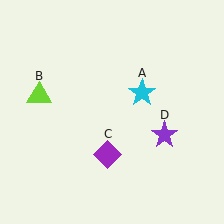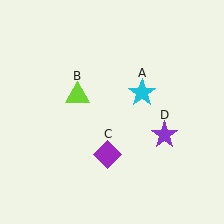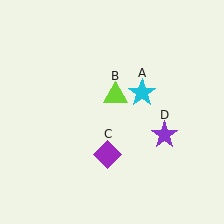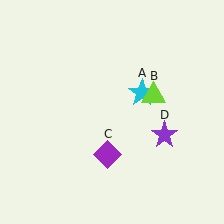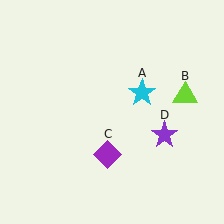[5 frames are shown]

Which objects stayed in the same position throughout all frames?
Cyan star (object A) and purple diamond (object C) and purple star (object D) remained stationary.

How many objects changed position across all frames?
1 object changed position: lime triangle (object B).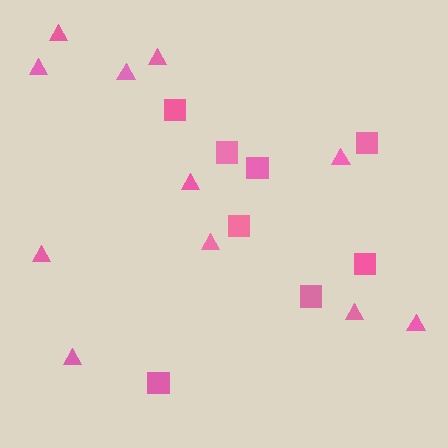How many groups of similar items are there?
There are 2 groups: one group of squares (8) and one group of triangles (11).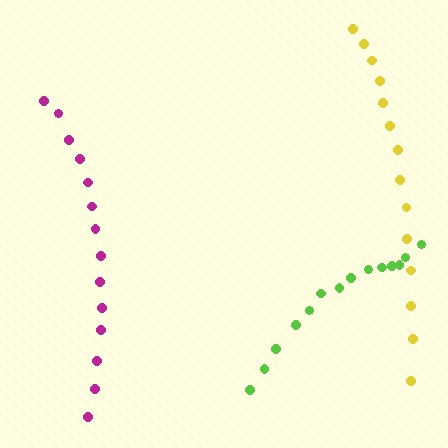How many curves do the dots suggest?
There are 3 distinct paths.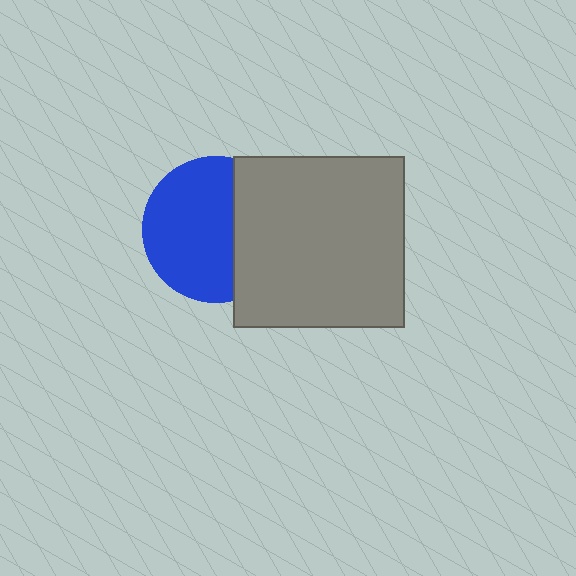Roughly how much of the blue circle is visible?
About half of it is visible (roughly 65%).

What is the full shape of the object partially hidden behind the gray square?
The partially hidden object is a blue circle.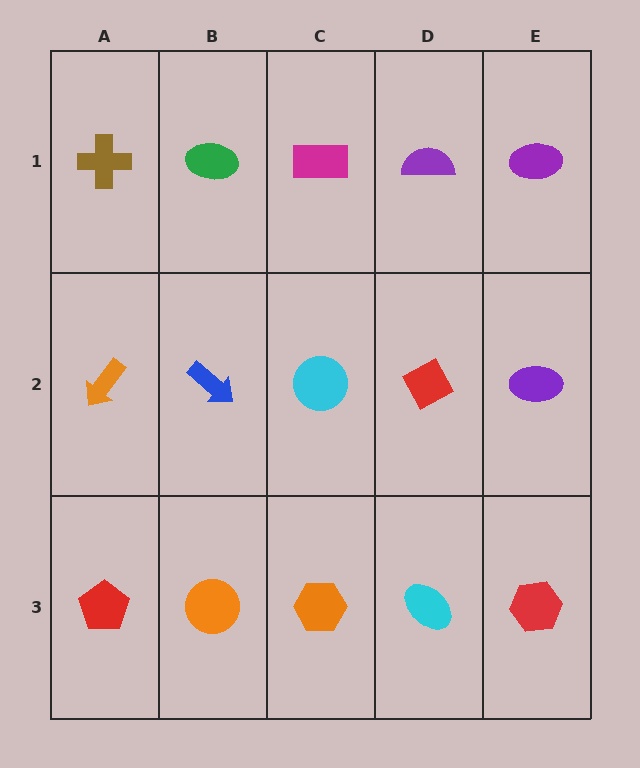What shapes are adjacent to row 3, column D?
A red diamond (row 2, column D), an orange hexagon (row 3, column C), a red hexagon (row 3, column E).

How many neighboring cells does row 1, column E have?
2.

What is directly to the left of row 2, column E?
A red diamond.